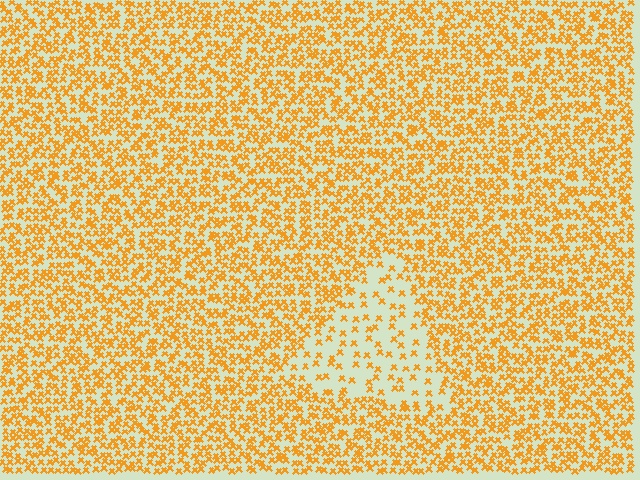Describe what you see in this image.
The image contains small orange elements arranged at two different densities. A triangle-shaped region is visible where the elements are less densely packed than the surrounding area.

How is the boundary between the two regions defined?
The boundary is defined by a change in element density (approximately 2.6x ratio). All elements are the same color, size, and shape.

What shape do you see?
I see a triangle.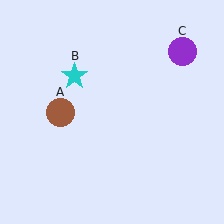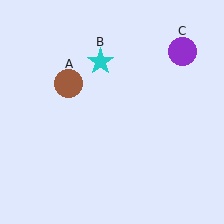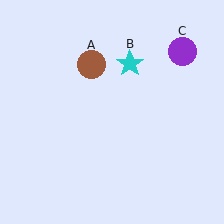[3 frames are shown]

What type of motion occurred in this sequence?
The brown circle (object A), cyan star (object B) rotated clockwise around the center of the scene.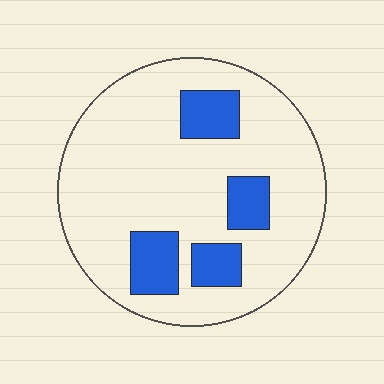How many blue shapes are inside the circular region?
4.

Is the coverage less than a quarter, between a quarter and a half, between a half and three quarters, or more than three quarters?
Less than a quarter.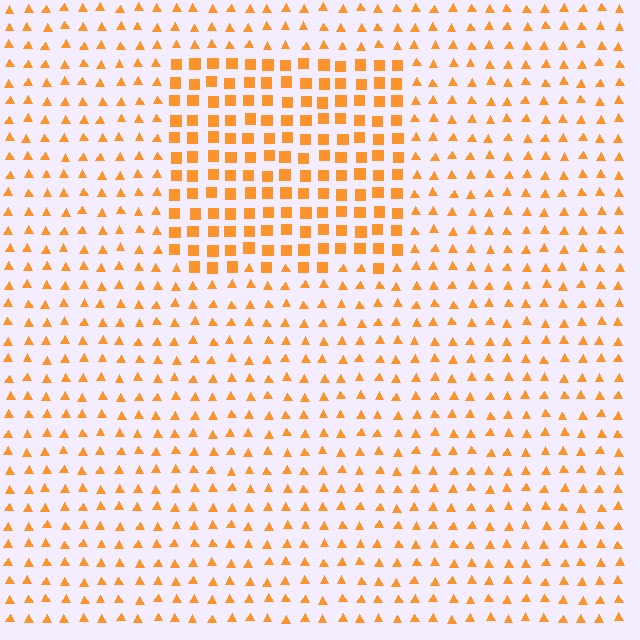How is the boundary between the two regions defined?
The boundary is defined by a change in element shape: squares inside vs. triangles outside. All elements share the same color and spacing.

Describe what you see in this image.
The image is filled with small orange elements arranged in a uniform grid. A rectangle-shaped region contains squares, while the surrounding area contains triangles. The boundary is defined purely by the change in element shape.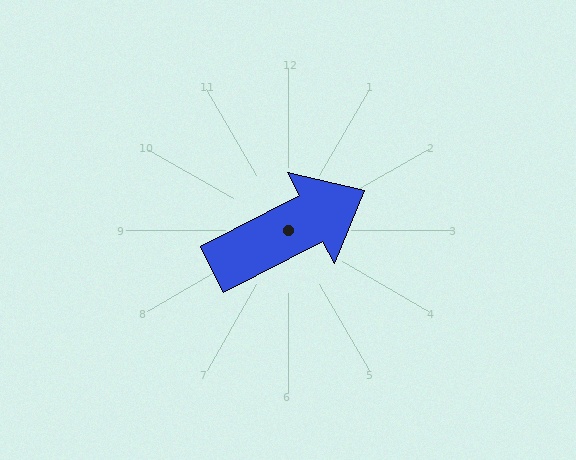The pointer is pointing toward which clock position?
Roughly 2 o'clock.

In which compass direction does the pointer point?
Northeast.